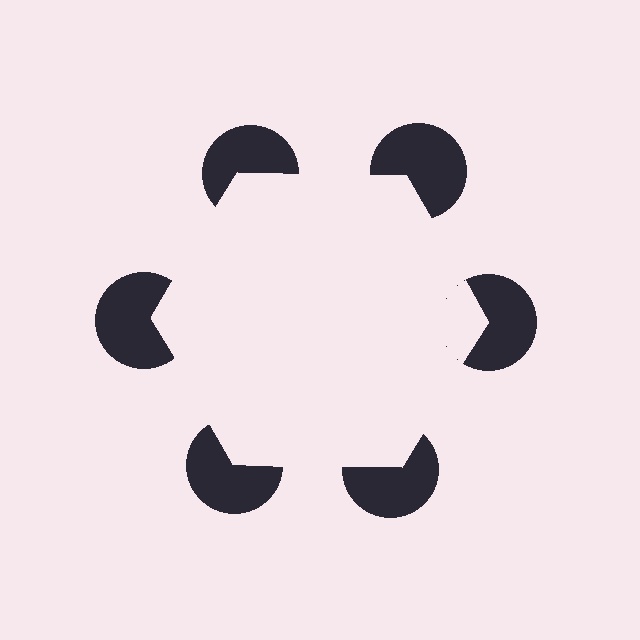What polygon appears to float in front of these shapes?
An illusory hexagon — its edges are inferred from the aligned wedge cuts in the pac-man discs, not physically drawn.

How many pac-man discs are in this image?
There are 6 — one at each vertex of the illusory hexagon.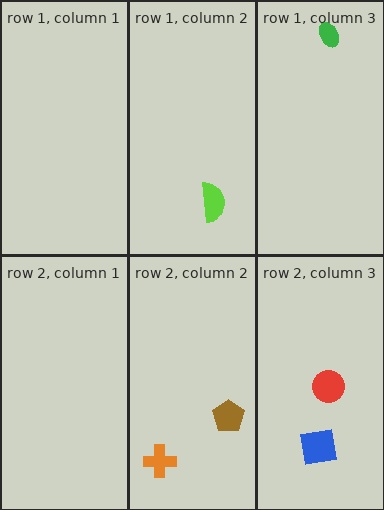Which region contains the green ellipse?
The row 1, column 3 region.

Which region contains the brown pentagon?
The row 2, column 2 region.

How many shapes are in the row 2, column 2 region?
2.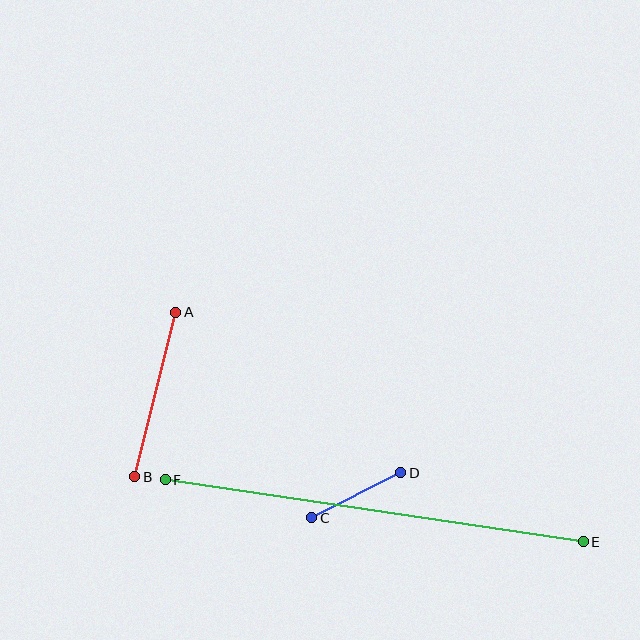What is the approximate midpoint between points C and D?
The midpoint is at approximately (356, 495) pixels.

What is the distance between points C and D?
The distance is approximately 100 pixels.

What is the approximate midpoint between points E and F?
The midpoint is at approximately (374, 511) pixels.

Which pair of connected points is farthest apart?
Points E and F are farthest apart.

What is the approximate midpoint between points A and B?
The midpoint is at approximately (155, 395) pixels.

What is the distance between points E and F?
The distance is approximately 423 pixels.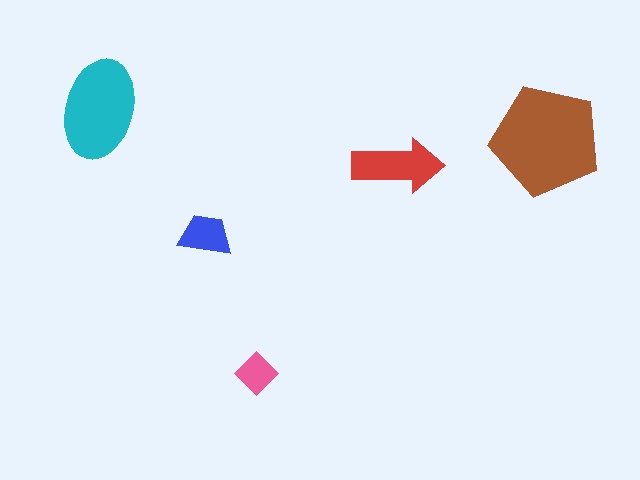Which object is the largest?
The brown pentagon.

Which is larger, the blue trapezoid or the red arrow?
The red arrow.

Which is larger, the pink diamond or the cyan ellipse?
The cyan ellipse.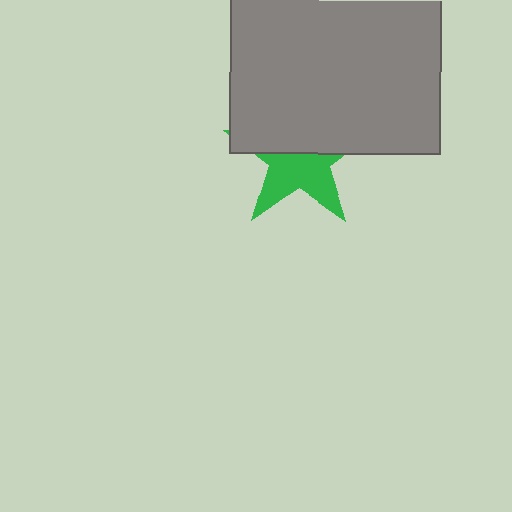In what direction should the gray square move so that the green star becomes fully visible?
The gray square should move up. That is the shortest direction to clear the overlap and leave the green star fully visible.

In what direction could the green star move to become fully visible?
The green star could move down. That would shift it out from behind the gray square entirely.